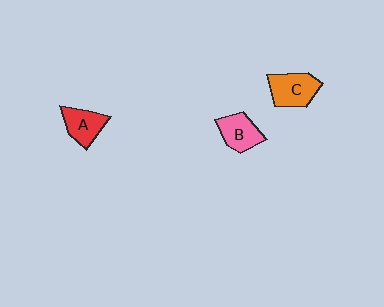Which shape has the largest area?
Shape C (orange).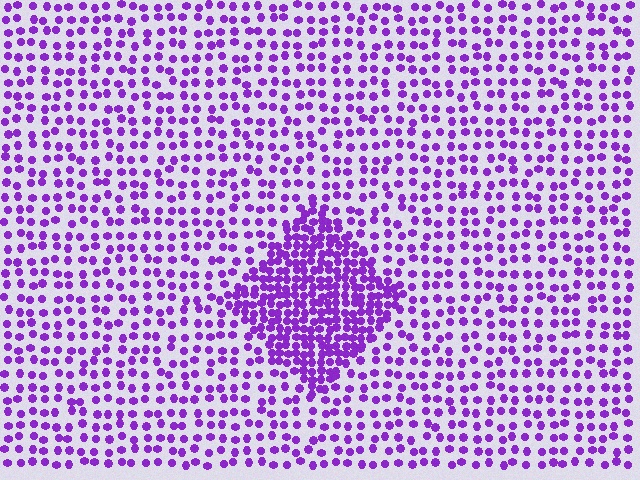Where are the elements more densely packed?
The elements are more densely packed inside the diamond boundary.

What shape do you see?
I see a diamond.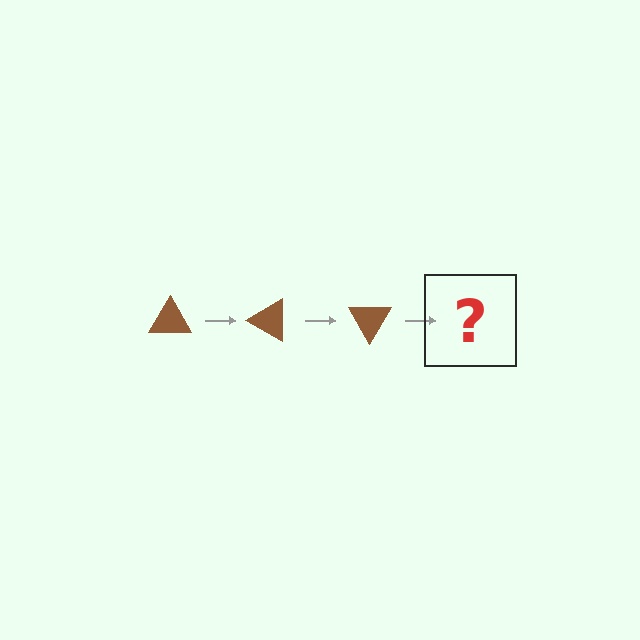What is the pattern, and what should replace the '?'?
The pattern is that the triangle rotates 30 degrees each step. The '?' should be a brown triangle rotated 90 degrees.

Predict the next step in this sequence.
The next step is a brown triangle rotated 90 degrees.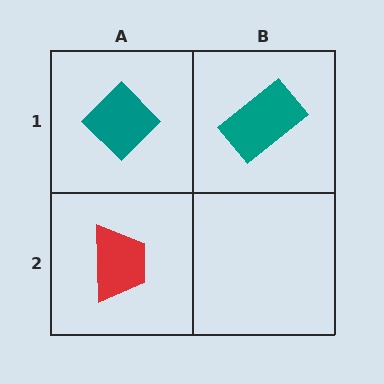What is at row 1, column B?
A teal rectangle.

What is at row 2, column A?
A red trapezoid.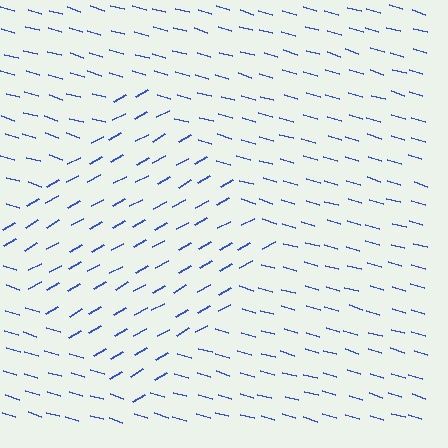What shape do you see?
I see a diamond.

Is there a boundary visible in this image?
Yes, there is a texture boundary formed by a change in line orientation.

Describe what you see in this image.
The image is filled with small blue line segments. A diamond region in the image has lines oriented differently from the surrounding lines, creating a visible texture boundary.